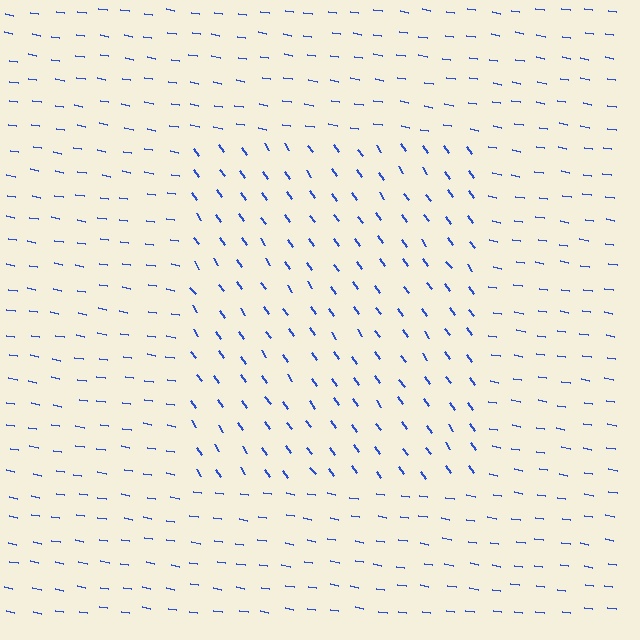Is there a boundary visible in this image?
Yes, there is a texture boundary formed by a change in line orientation.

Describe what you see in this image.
The image is filled with small blue line segments. A rectangle region in the image has lines oriented differently from the surrounding lines, creating a visible texture boundary.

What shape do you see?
I see a rectangle.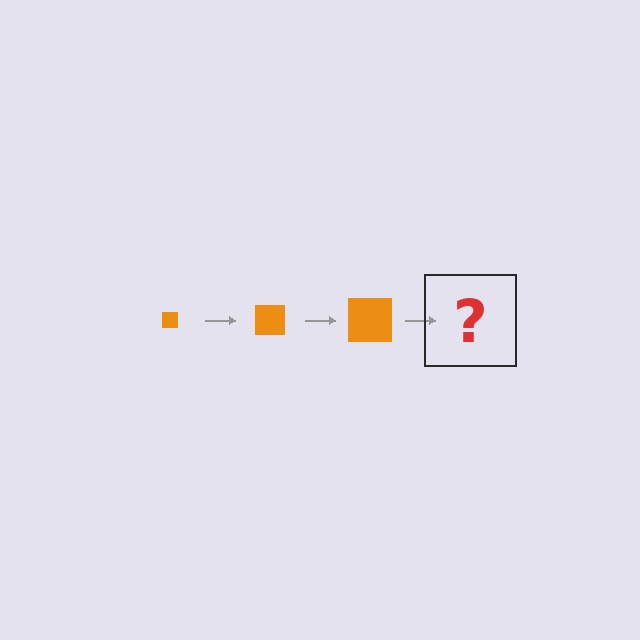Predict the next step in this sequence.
The next step is an orange square, larger than the previous one.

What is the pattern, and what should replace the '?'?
The pattern is that the square gets progressively larger each step. The '?' should be an orange square, larger than the previous one.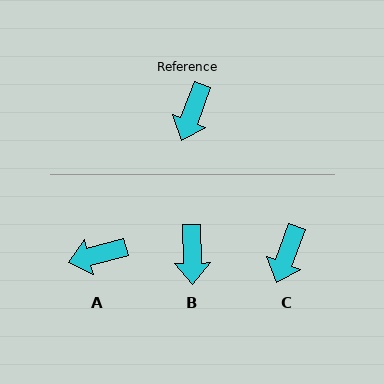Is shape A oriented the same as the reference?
No, it is off by about 54 degrees.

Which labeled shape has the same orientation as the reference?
C.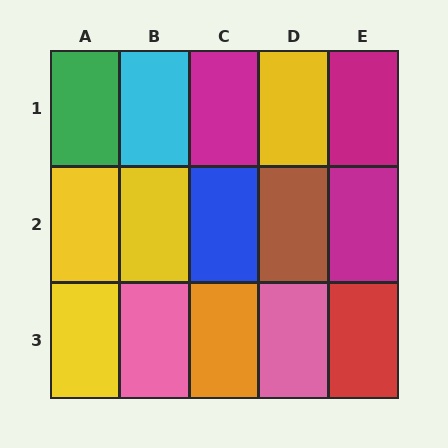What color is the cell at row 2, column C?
Blue.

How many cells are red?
1 cell is red.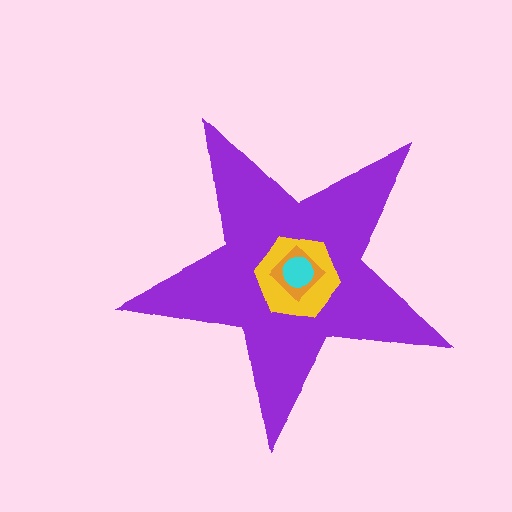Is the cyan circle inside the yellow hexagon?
Yes.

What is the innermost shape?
The cyan circle.